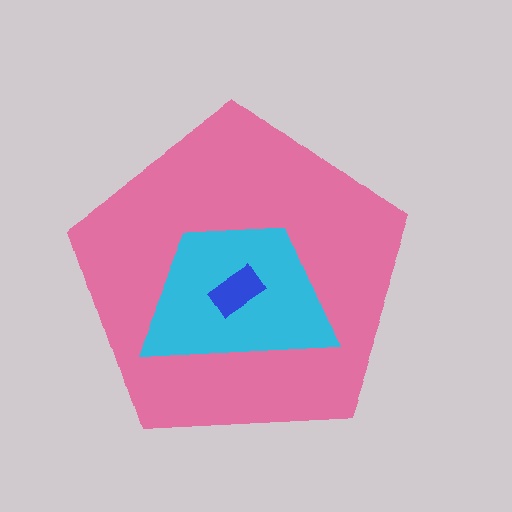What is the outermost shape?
The pink pentagon.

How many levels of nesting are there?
3.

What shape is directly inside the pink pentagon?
The cyan trapezoid.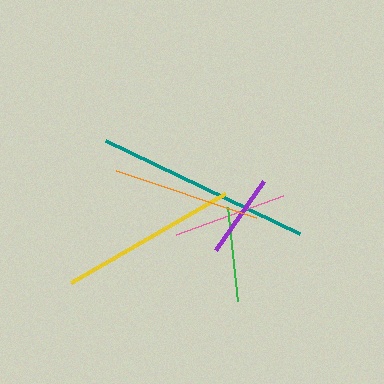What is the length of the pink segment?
The pink segment is approximately 114 pixels long.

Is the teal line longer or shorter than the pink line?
The teal line is longer than the pink line.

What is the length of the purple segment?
The purple segment is approximately 84 pixels long.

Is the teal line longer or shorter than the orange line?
The teal line is longer than the orange line.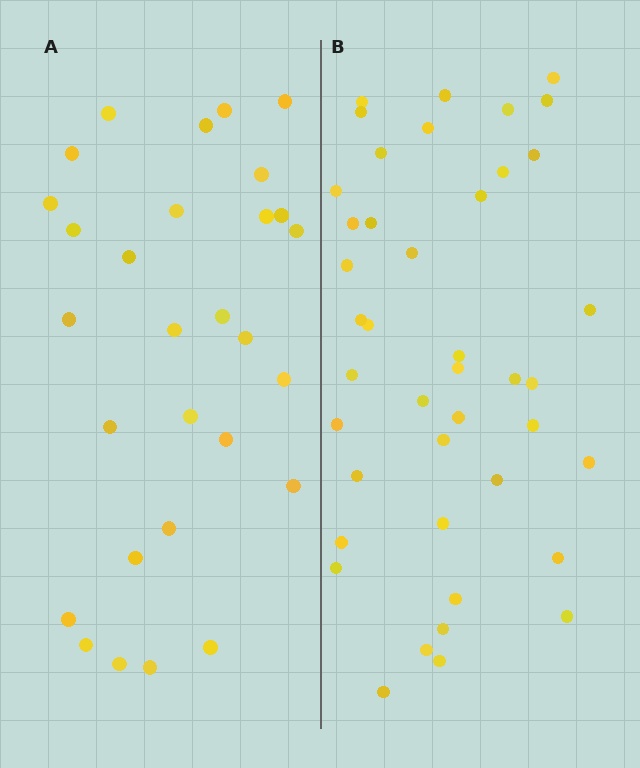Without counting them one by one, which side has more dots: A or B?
Region B (the right region) has more dots.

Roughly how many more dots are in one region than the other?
Region B has approximately 15 more dots than region A.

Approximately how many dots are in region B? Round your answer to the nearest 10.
About 40 dots. (The exact count is 42, which rounds to 40.)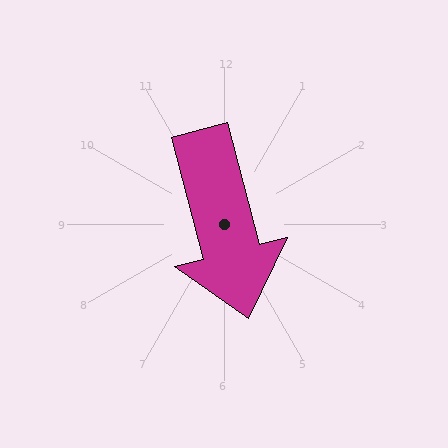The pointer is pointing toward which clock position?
Roughly 6 o'clock.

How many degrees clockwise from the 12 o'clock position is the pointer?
Approximately 166 degrees.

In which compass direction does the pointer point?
South.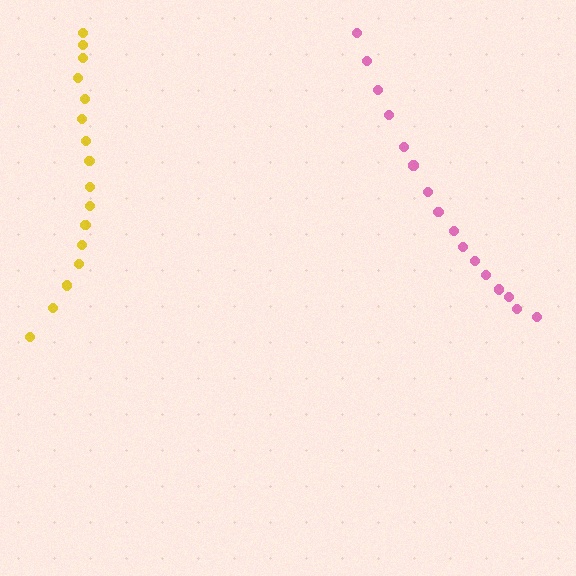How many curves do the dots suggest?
There are 2 distinct paths.